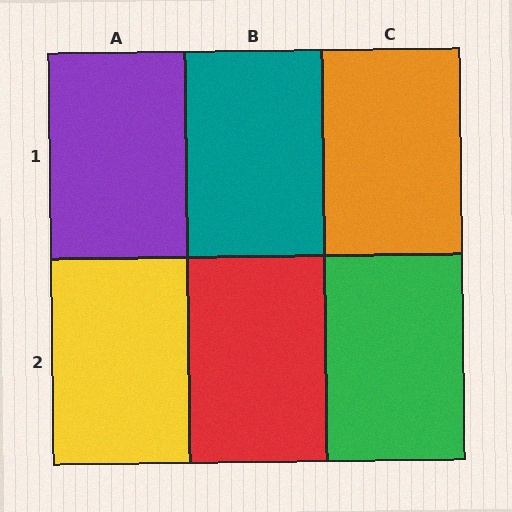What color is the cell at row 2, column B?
Red.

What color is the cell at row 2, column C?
Green.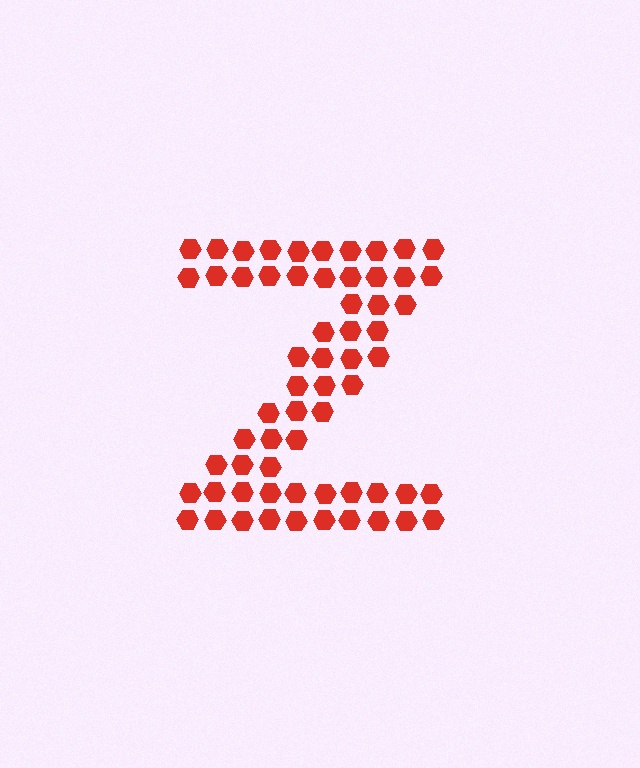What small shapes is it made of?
It is made of small hexagons.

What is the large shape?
The large shape is the letter Z.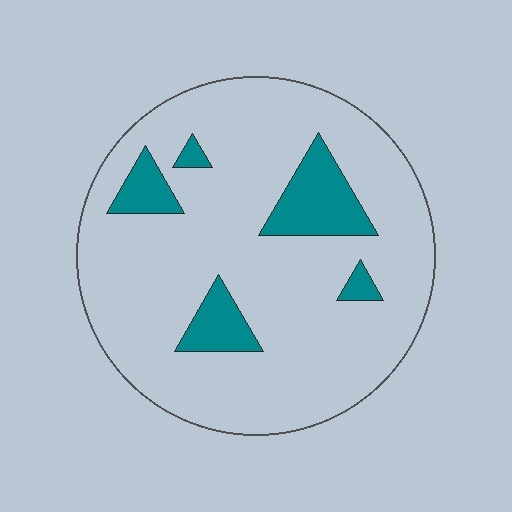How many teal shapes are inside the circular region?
5.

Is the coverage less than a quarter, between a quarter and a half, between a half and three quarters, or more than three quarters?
Less than a quarter.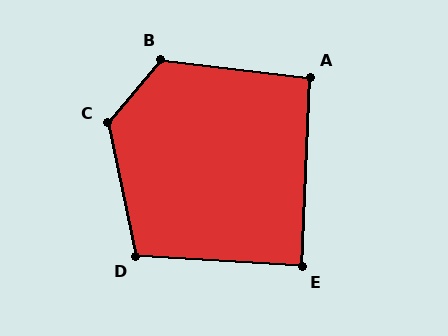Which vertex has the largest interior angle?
C, at approximately 128 degrees.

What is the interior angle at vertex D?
Approximately 105 degrees (obtuse).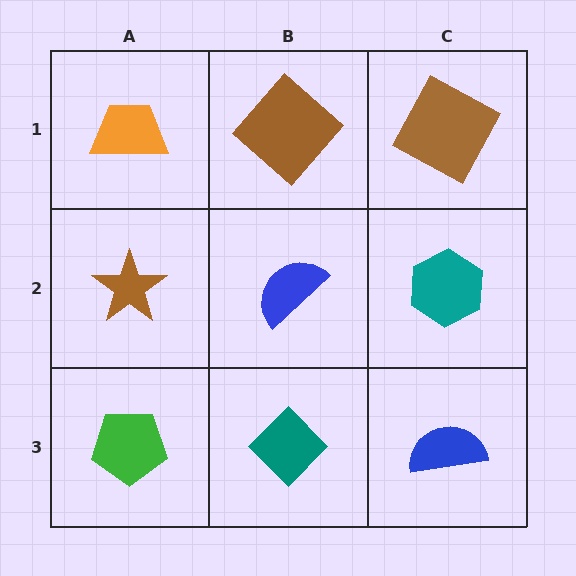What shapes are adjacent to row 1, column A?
A brown star (row 2, column A), a brown diamond (row 1, column B).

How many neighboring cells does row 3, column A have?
2.